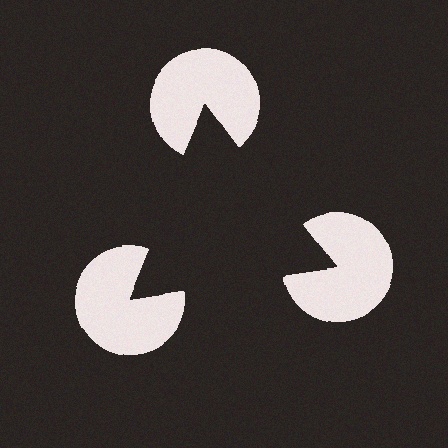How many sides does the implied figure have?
3 sides.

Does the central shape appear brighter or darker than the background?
It typically appears slightly darker than the background, even though no actual brightness change is drawn.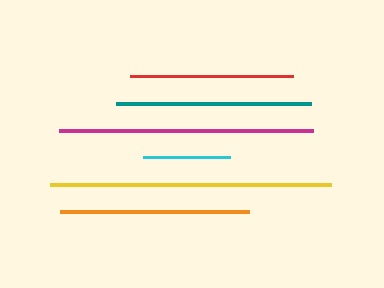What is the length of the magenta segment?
The magenta segment is approximately 254 pixels long.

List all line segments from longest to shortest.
From longest to shortest: yellow, magenta, teal, orange, red, cyan.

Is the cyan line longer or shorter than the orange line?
The orange line is longer than the cyan line.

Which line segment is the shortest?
The cyan line is the shortest at approximately 87 pixels.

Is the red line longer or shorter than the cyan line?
The red line is longer than the cyan line.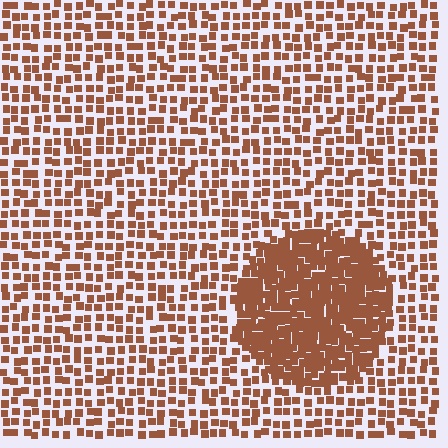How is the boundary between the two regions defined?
The boundary is defined by a change in element density (approximately 2.4x ratio). All elements are the same color, size, and shape.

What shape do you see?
I see a circle.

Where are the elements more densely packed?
The elements are more densely packed inside the circle boundary.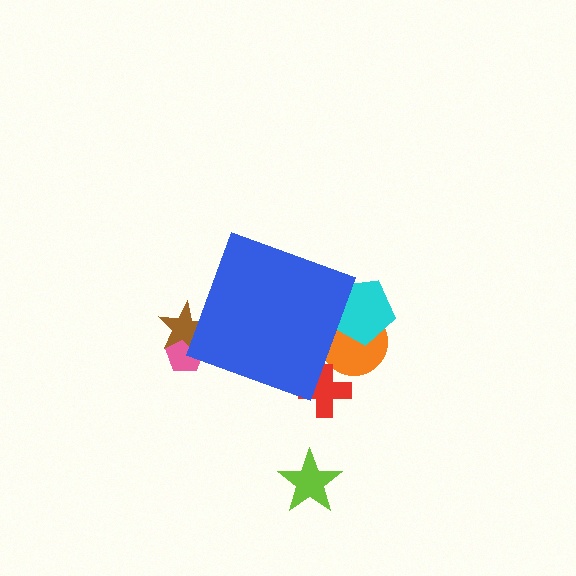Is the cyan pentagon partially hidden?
Yes, the cyan pentagon is partially hidden behind the blue diamond.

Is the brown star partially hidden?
Yes, the brown star is partially hidden behind the blue diamond.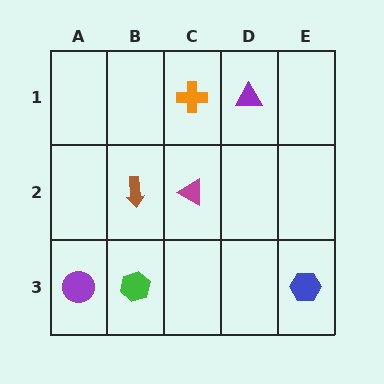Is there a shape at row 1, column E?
No, that cell is empty.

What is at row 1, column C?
An orange cross.